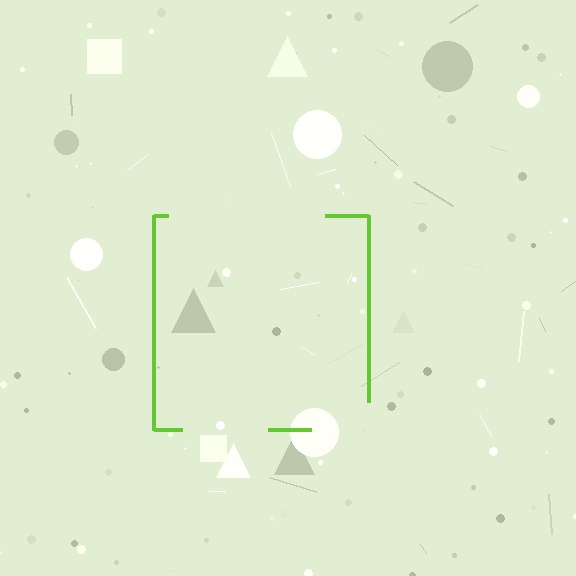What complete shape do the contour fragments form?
The contour fragments form a square.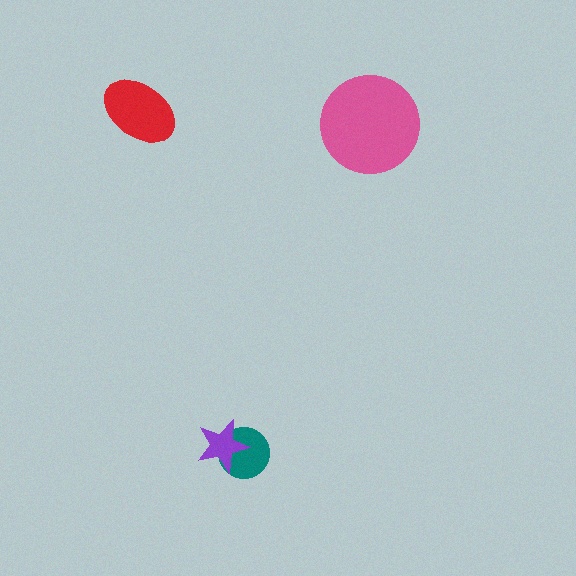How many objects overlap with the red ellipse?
0 objects overlap with the red ellipse.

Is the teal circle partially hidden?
Yes, it is partially covered by another shape.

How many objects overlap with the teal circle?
1 object overlaps with the teal circle.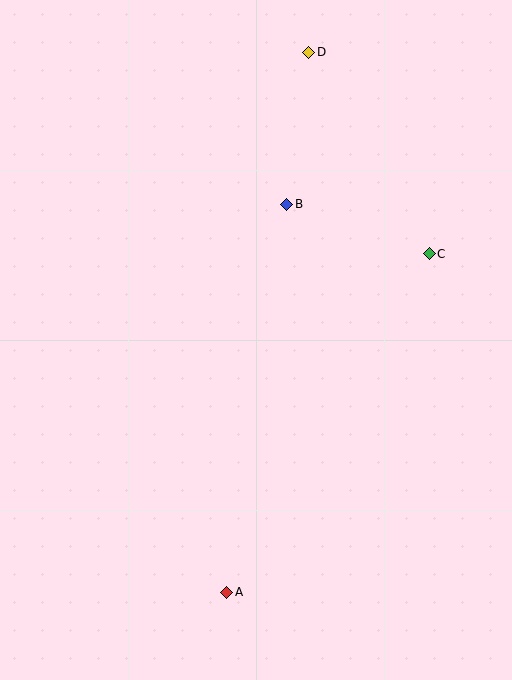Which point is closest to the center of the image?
Point B at (287, 204) is closest to the center.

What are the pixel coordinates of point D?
Point D is at (309, 52).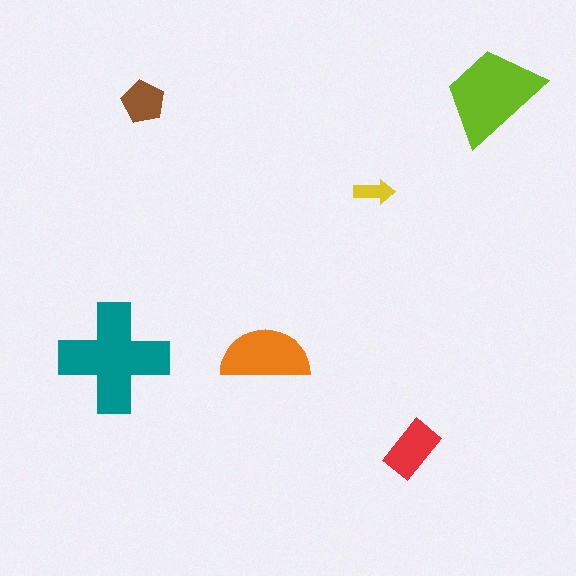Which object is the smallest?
The yellow arrow.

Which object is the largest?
The teal cross.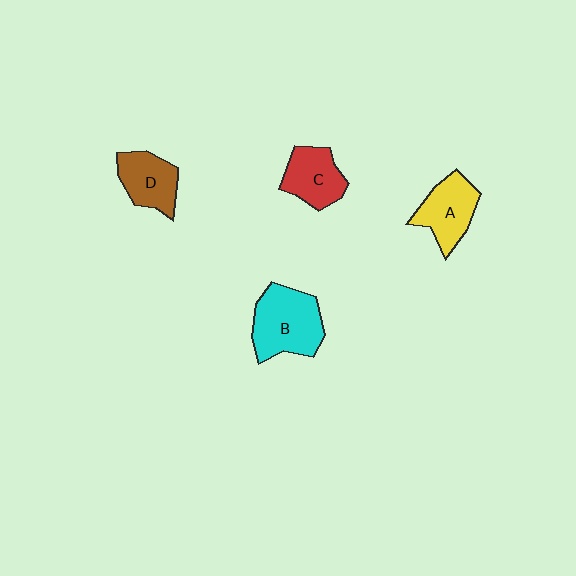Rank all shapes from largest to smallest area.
From largest to smallest: B (cyan), A (yellow), C (red), D (brown).